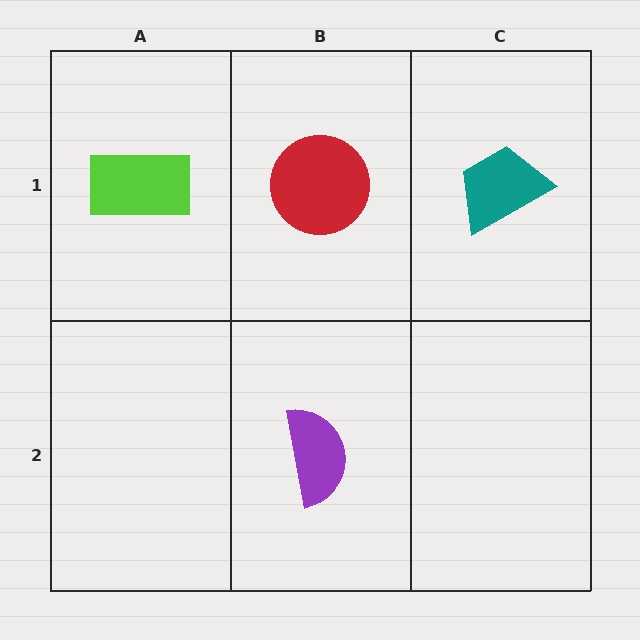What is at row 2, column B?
A purple semicircle.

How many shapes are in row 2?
1 shape.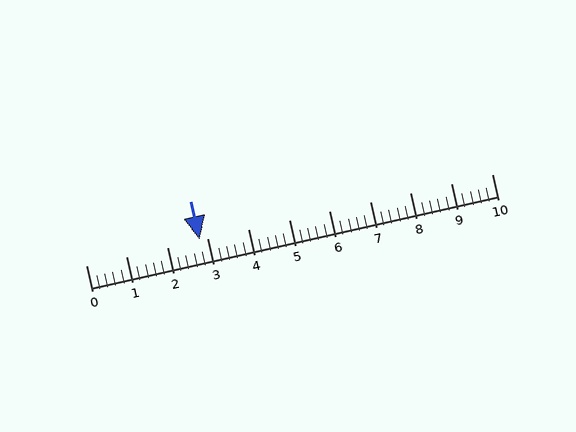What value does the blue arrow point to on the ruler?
The blue arrow points to approximately 2.8.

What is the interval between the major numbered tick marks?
The major tick marks are spaced 1 units apart.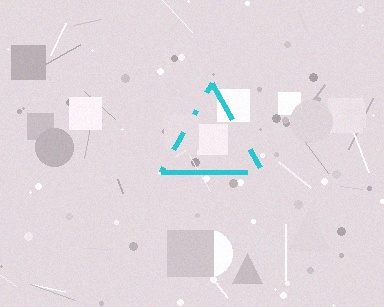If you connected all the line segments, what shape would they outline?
They would outline a triangle.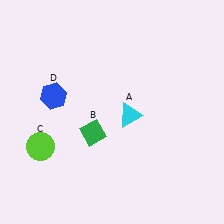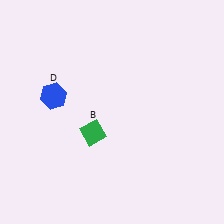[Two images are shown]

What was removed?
The cyan triangle (A), the lime circle (C) were removed in Image 2.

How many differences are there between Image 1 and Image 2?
There are 2 differences between the two images.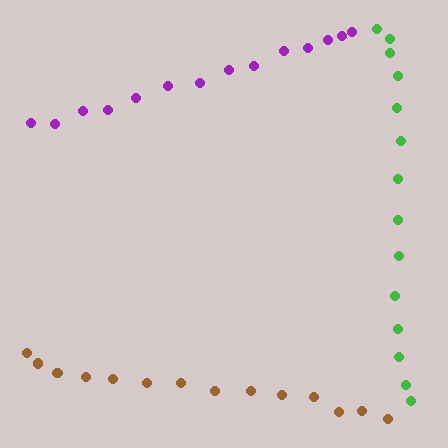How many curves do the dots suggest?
There are 3 distinct paths.